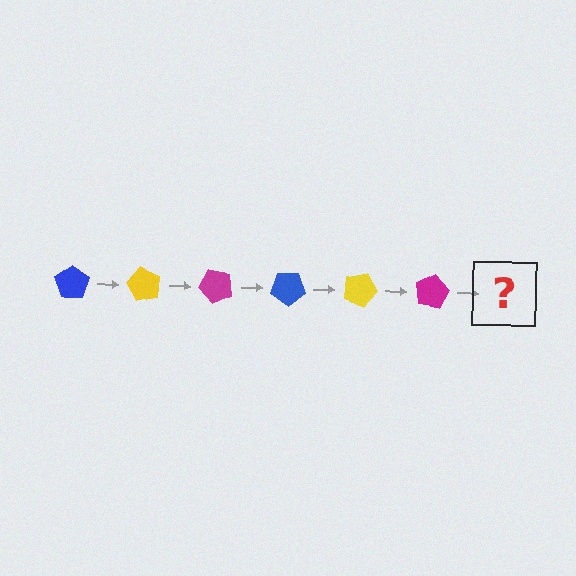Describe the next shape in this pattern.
It should be a blue pentagon, rotated 360 degrees from the start.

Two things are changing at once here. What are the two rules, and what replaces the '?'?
The two rules are that it rotates 60 degrees each step and the color cycles through blue, yellow, and magenta. The '?' should be a blue pentagon, rotated 360 degrees from the start.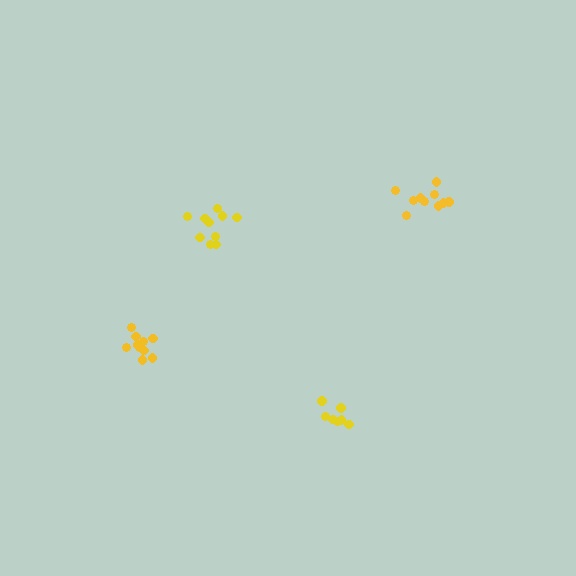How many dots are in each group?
Group 1: 7 dots, Group 2: 10 dots, Group 3: 10 dots, Group 4: 10 dots (37 total).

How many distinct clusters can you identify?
There are 4 distinct clusters.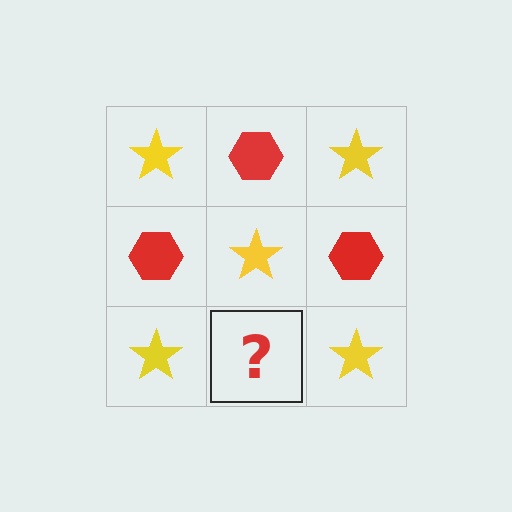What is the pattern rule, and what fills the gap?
The rule is that it alternates yellow star and red hexagon in a checkerboard pattern. The gap should be filled with a red hexagon.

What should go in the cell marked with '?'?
The missing cell should contain a red hexagon.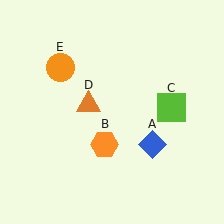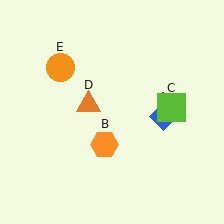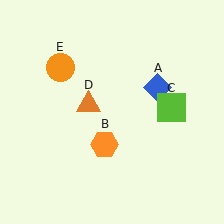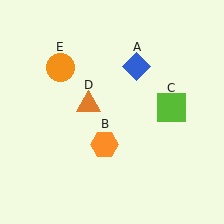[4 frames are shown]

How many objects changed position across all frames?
1 object changed position: blue diamond (object A).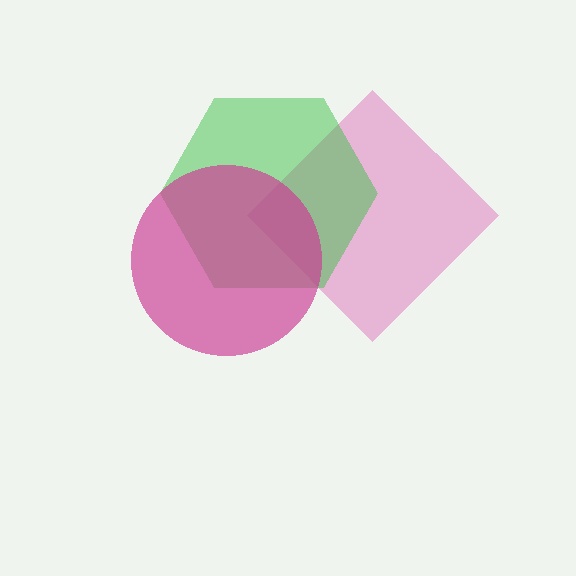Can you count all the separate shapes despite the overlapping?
Yes, there are 3 separate shapes.